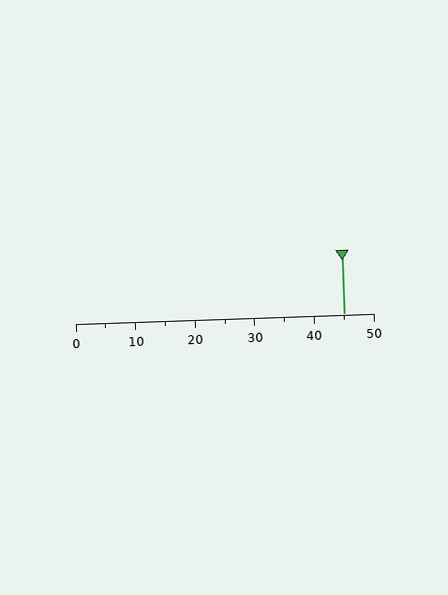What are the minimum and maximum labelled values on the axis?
The axis runs from 0 to 50.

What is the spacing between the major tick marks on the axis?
The major ticks are spaced 10 apart.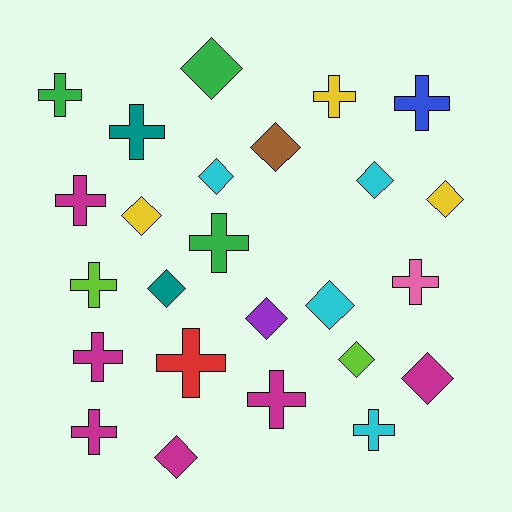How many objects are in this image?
There are 25 objects.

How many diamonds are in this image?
There are 12 diamonds.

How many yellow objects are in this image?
There are 3 yellow objects.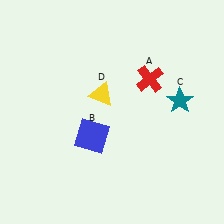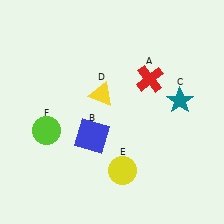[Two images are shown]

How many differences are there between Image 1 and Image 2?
There are 2 differences between the two images.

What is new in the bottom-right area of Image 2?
A yellow circle (E) was added in the bottom-right area of Image 2.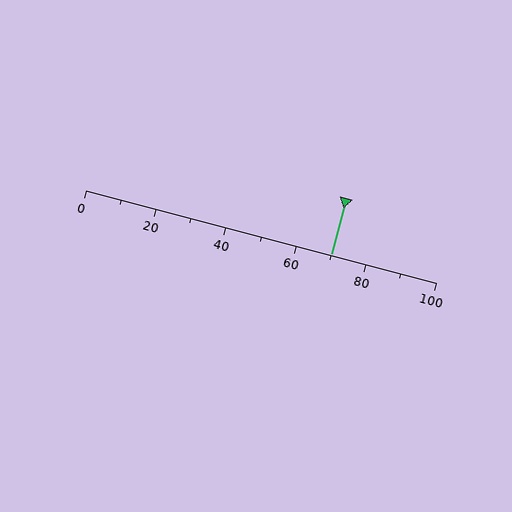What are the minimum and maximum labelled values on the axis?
The axis runs from 0 to 100.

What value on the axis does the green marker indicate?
The marker indicates approximately 70.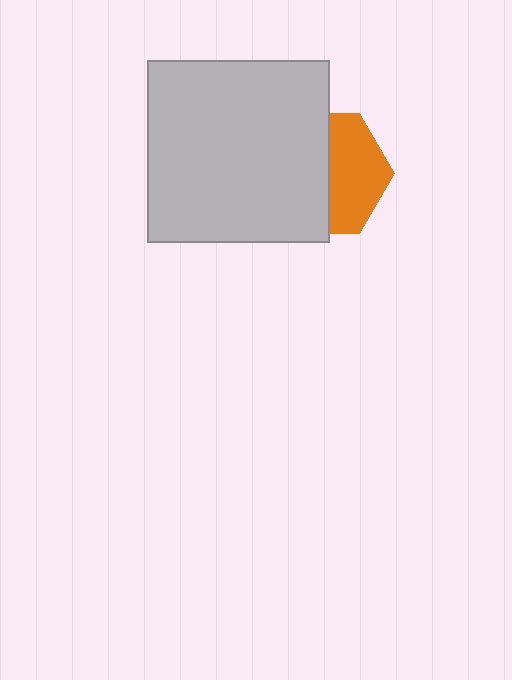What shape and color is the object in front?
The object in front is a light gray square.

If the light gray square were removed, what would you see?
You would see the complete orange hexagon.